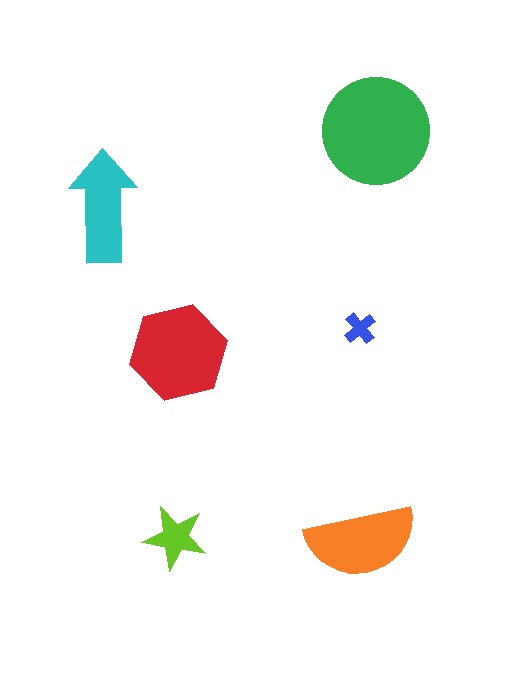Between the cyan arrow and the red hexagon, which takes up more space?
The red hexagon.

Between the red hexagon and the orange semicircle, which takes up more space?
The red hexagon.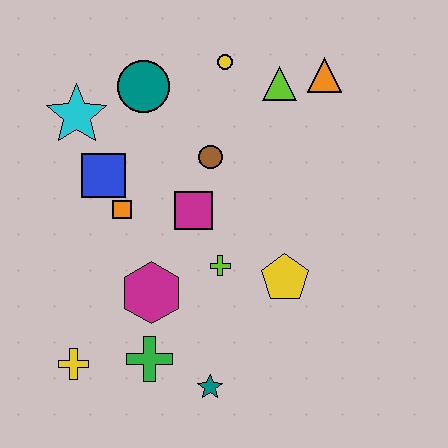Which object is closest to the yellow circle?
The lime triangle is closest to the yellow circle.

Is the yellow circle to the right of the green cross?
Yes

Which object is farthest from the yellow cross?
The orange triangle is farthest from the yellow cross.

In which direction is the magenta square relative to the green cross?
The magenta square is above the green cross.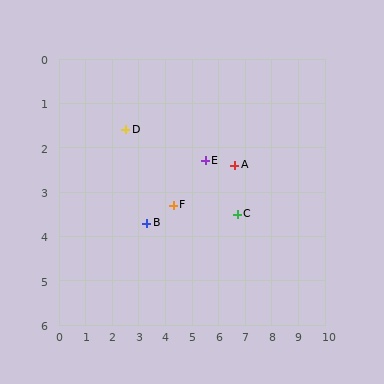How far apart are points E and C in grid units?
Points E and C are about 1.7 grid units apart.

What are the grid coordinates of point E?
Point E is at approximately (5.5, 2.3).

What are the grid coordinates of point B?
Point B is at approximately (3.3, 3.7).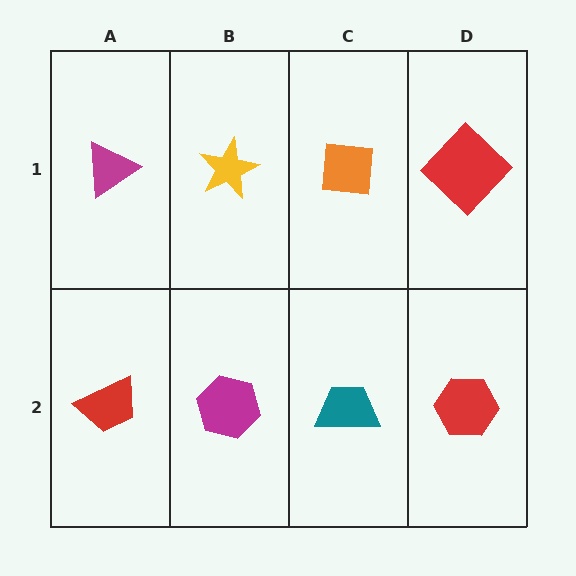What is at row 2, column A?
A red trapezoid.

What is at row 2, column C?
A teal trapezoid.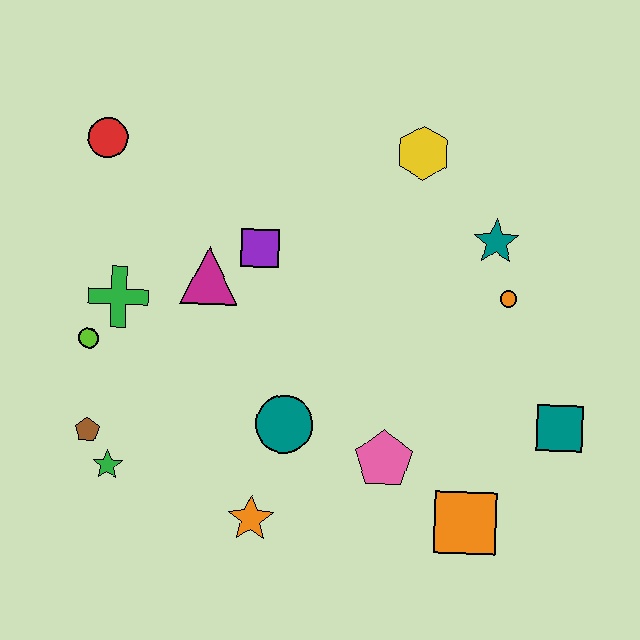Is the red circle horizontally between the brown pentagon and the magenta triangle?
Yes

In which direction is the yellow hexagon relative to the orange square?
The yellow hexagon is above the orange square.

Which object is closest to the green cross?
The lime circle is closest to the green cross.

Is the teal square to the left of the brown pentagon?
No